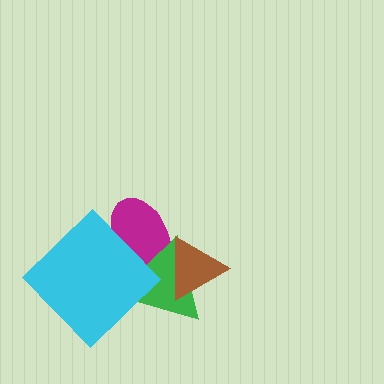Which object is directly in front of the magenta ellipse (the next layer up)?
The green triangle is directly in front of the magenta ellipse.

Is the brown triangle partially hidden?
No, no other shape covers it.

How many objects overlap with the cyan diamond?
2 objects overlap with the cyan diamond.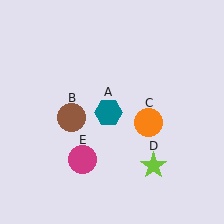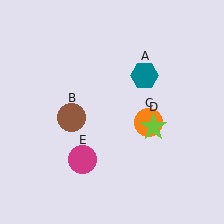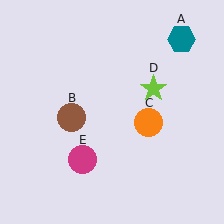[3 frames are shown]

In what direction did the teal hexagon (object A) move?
The teal hexagon (object A) moved up and to the right.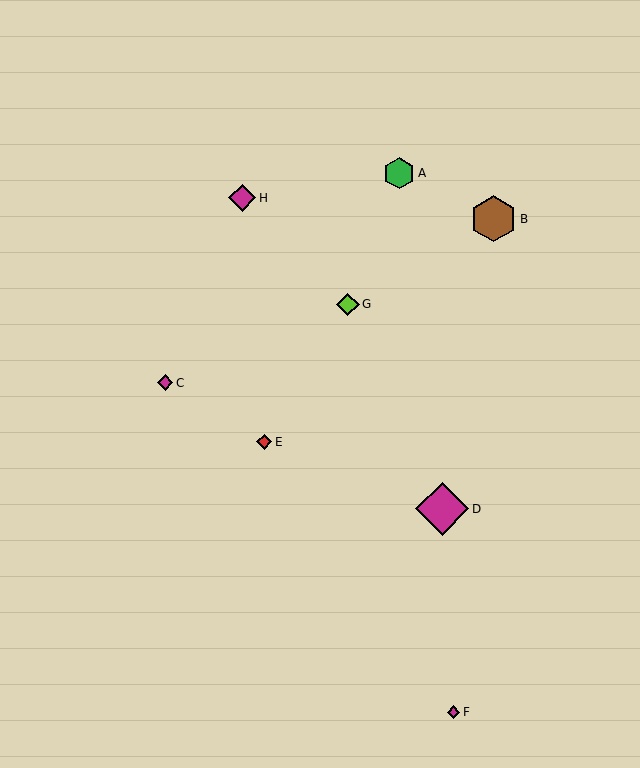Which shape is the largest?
The magenta diamond (labeled D) is the largest.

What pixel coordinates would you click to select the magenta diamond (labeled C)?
Click at (165, 383) to select the magenta diamond C.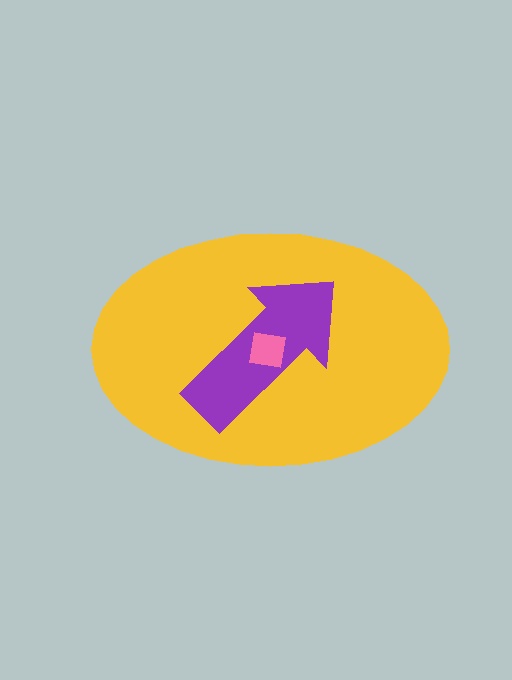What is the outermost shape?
The yellow ellipse.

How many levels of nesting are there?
3.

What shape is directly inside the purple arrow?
The pink square.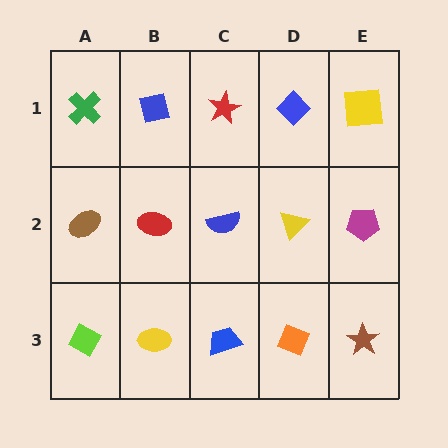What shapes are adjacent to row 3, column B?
A red ellipse (row 2, column B), a lime diamond (row 3, column A), a blue trapezoid (row 3, column C).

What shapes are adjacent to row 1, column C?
A blue semicircle (row 2, column C), a blue square (row 1, column B), a blue diamond (row 1, column D).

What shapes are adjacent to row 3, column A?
A brown ellipse (row 2, column A), a yellow ellipse (row 3, column B).